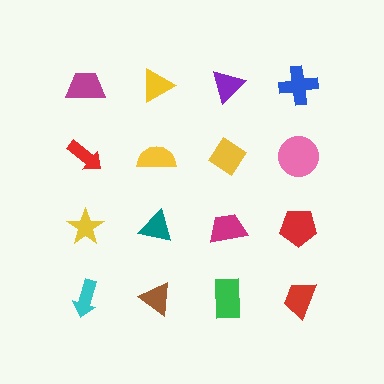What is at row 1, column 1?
A magenta trapezoid.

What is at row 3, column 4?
A red pentagon.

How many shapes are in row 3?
4 shapes.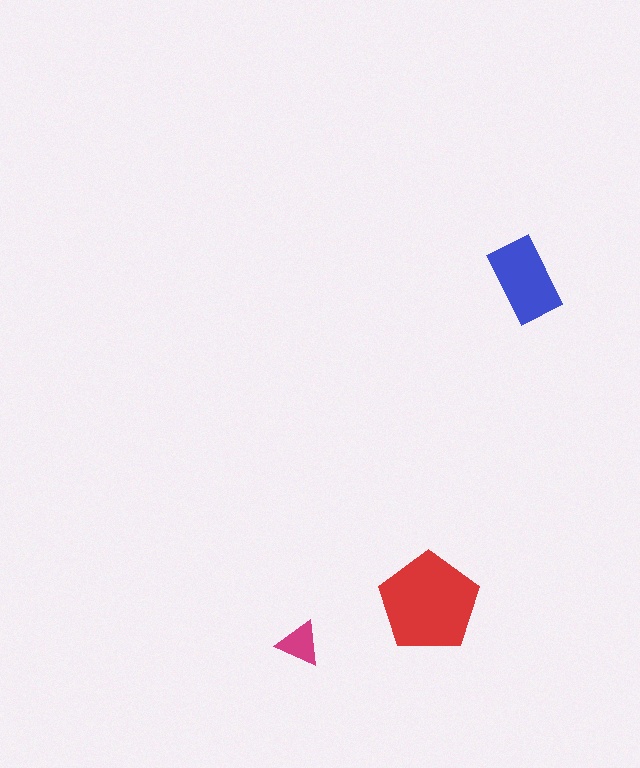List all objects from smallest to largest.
The magenta triangle, the blue rectangle, the red pentagon.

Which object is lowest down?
The magenta triangle is bottommost.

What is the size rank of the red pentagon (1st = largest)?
1st.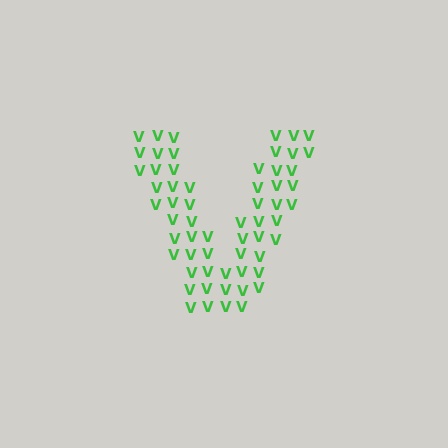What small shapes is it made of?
It is made of small letter V's.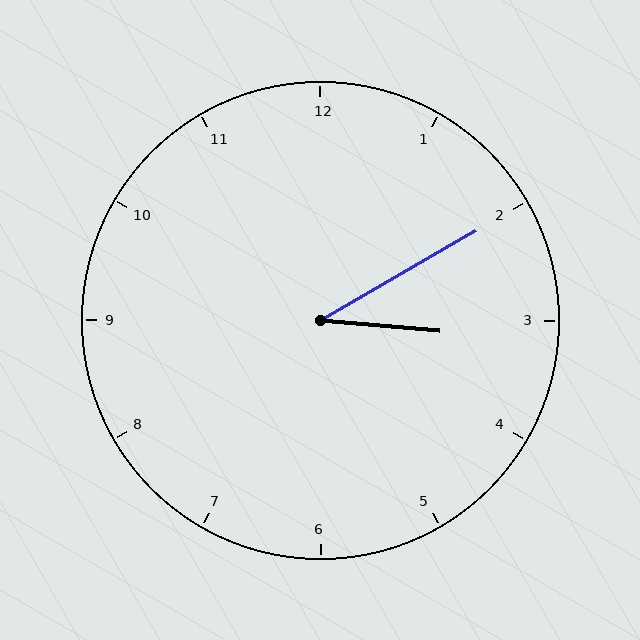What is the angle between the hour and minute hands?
Approximately 35 degrees.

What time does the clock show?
3:10.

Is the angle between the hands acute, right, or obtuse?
It is acute.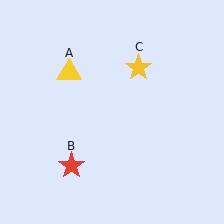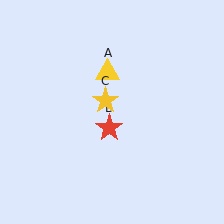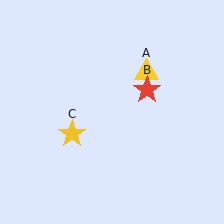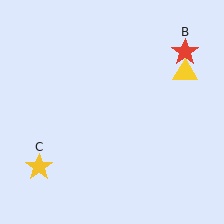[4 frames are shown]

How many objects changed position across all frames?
3 objects changed position: yellow triangle (object A), red star (object B), yellow star (object C).